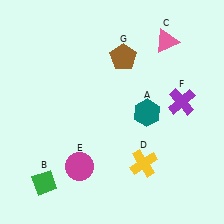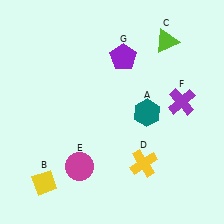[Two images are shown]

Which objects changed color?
B changed from green to yellow. C changed from pink to lime. G changed from brown to purple.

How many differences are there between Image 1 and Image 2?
There are 3 differences between the two images.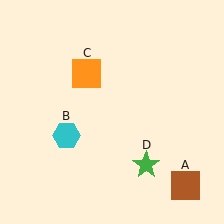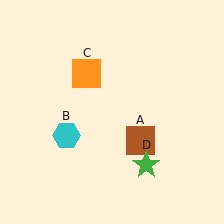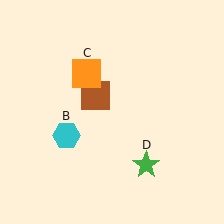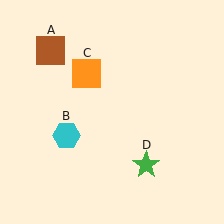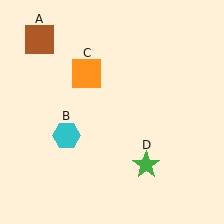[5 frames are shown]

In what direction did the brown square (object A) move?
The brown square (object A) moved up and to the left.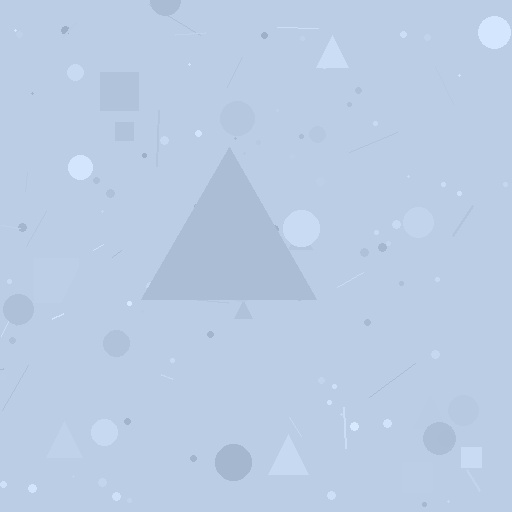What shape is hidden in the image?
A triangle is hidden in the image.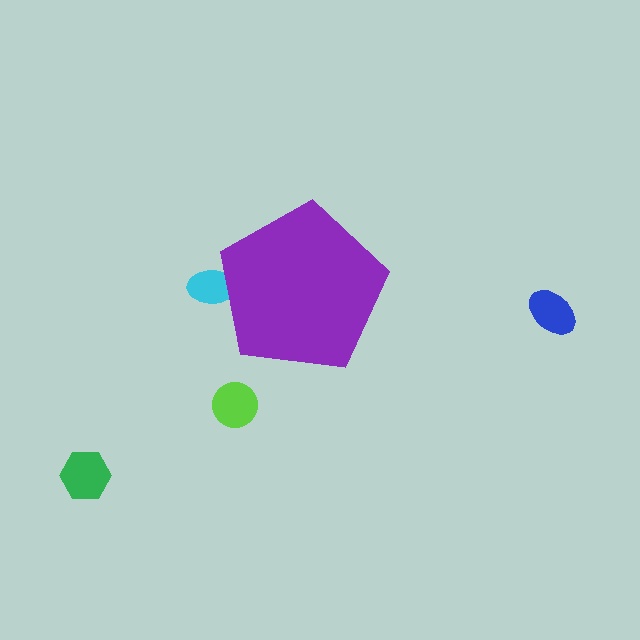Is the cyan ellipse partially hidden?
Yes, the cyan ellipse is partially hidden behind the purple pentagon.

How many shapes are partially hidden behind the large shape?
1 shape is partially hidden.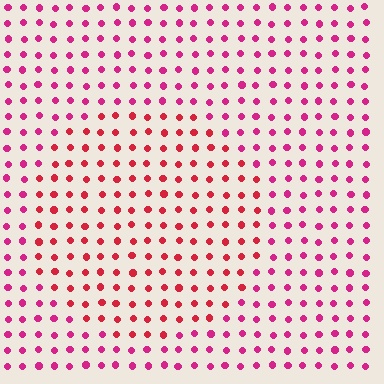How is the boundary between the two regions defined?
The boundary is defined purely by a slight shift in hue (about 26 degrees). Spacing, size, and orientation are identical on both sides.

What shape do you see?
I see a circle.